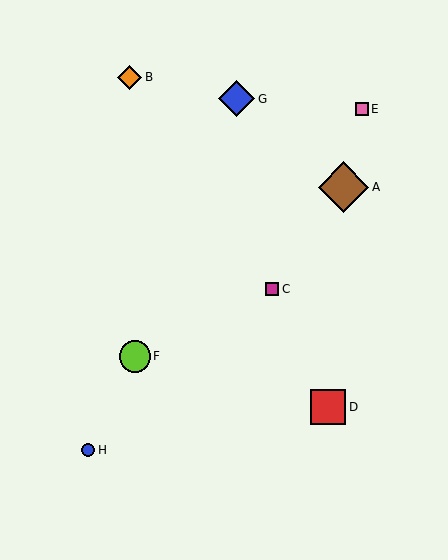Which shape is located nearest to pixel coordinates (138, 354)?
The lime circle (labeled F) at (135, 357) is nearest to that location.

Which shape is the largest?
The brown diamond (labeled A) is the largest.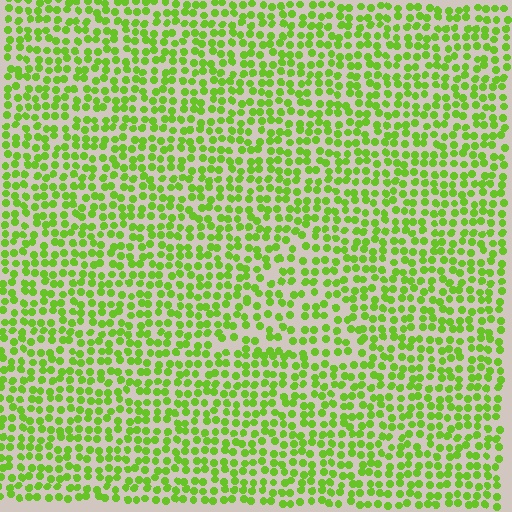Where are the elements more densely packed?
The elements are more densely packed outside the triangle boundary.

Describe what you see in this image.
The image contains small lime elements arranged at two different densities. A triangle-shaped region is visible where the elements are less densely packed than the surrounding area.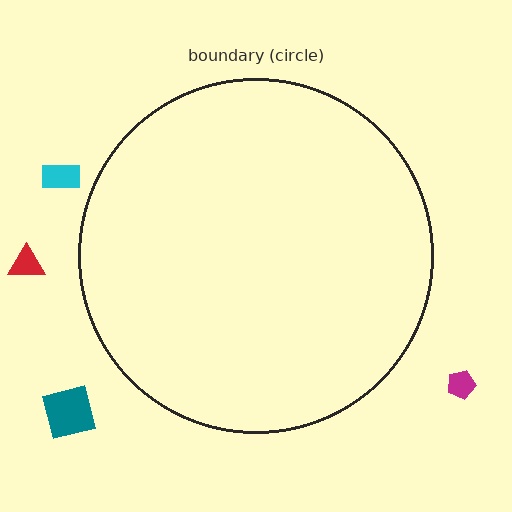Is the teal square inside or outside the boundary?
Outside.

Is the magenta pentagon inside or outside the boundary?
Outside.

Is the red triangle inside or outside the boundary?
Outside.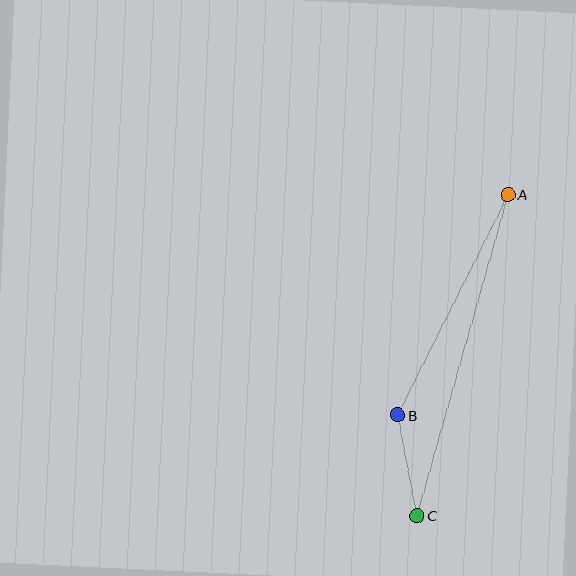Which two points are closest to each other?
Points B and C are closest to each other.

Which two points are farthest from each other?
Points A and C are farthest from each other.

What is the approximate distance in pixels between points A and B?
The distance between A and B is approximately 246 pixels.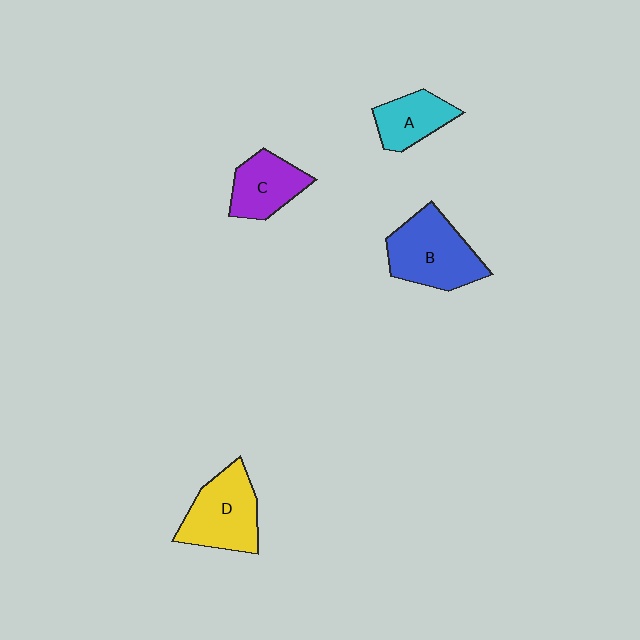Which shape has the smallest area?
Shape A (cyan).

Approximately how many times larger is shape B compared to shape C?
Approximately 1.5 times.